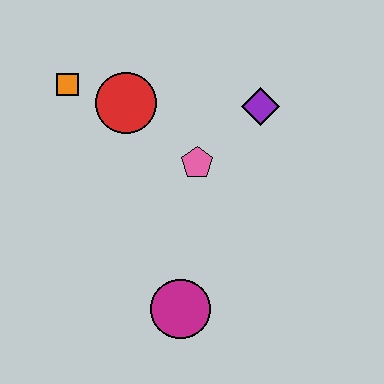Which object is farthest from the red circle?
The magenta circle is farthest from the red circle.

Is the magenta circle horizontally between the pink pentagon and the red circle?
Yes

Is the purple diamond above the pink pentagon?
Yes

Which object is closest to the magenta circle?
The pink pentagon is closest to the magenta circle.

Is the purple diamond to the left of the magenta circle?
No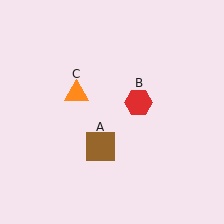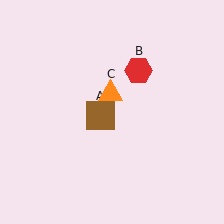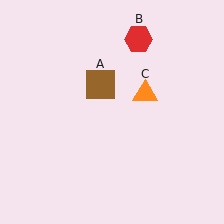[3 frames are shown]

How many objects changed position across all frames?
3 objects changed position: brown square (object A), red hexagon (object B), orange triangle (object C).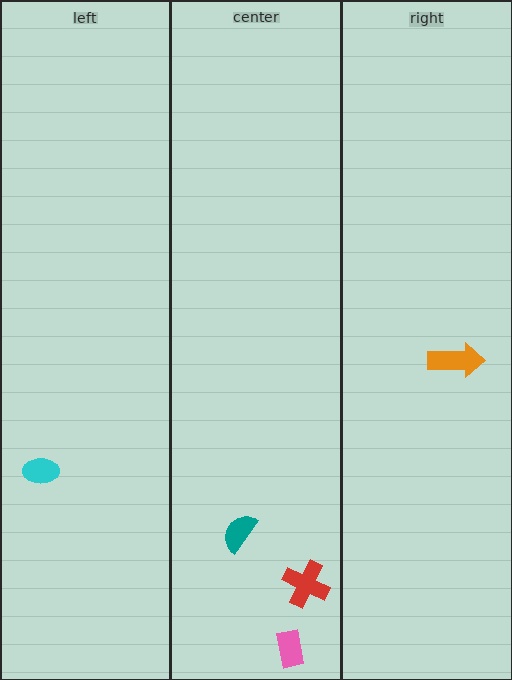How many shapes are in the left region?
1.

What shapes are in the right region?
The orange arrow.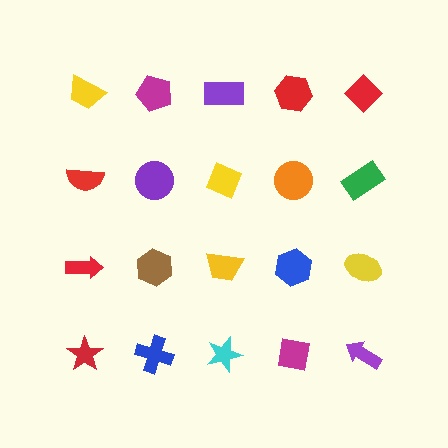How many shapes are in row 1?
5 shapes.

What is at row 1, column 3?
A purple rectangle.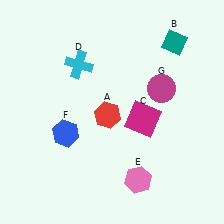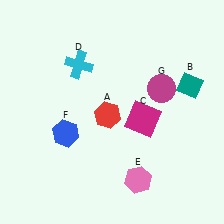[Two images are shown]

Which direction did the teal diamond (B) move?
The teal diamond (B) moved down.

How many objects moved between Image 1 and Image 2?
1 object moved between the two images.